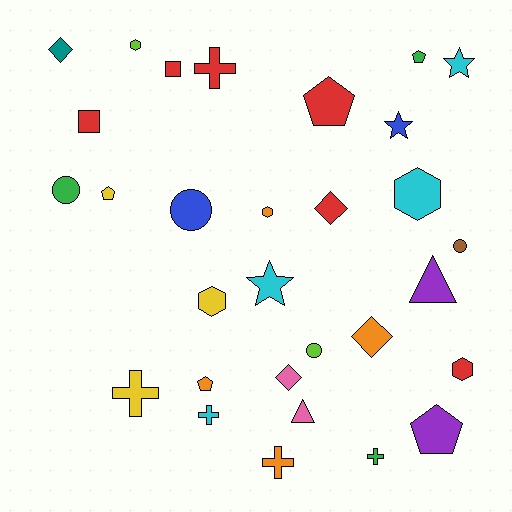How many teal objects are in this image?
There is 1 teal object.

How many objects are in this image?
There are 30 objects.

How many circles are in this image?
There are 4 circles.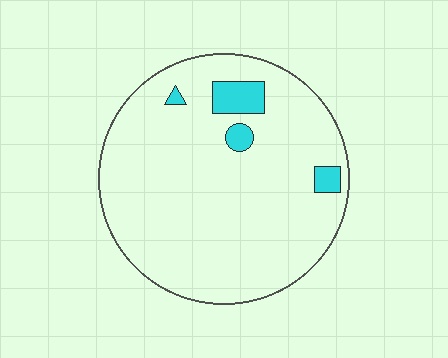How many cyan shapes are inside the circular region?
4.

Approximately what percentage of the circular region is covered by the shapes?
Approximately 5%.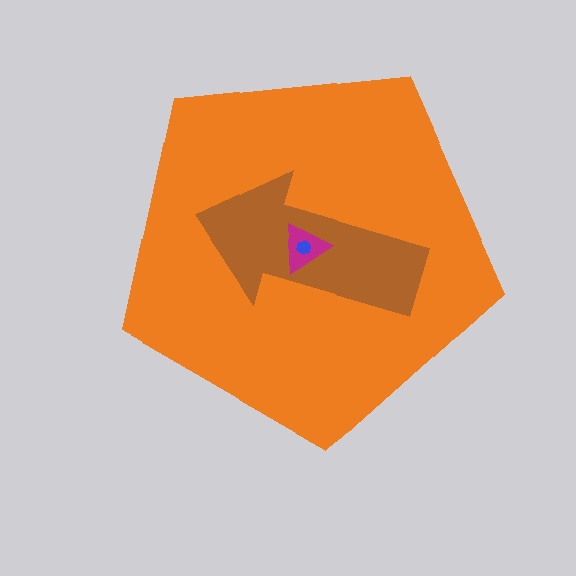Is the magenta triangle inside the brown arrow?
Yes.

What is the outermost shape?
The orange pentagon.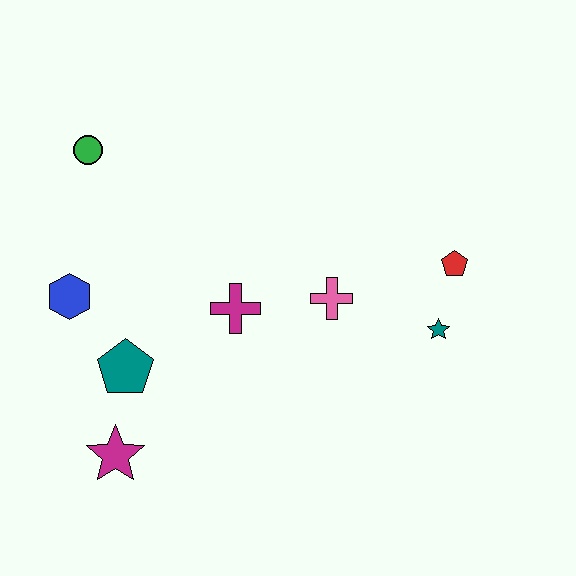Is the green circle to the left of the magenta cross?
Yes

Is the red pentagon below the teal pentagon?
No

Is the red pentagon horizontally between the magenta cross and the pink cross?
No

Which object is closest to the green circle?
The blue hexagon is closest to the green circle.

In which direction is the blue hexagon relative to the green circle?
The blue hexagon is below the green circle.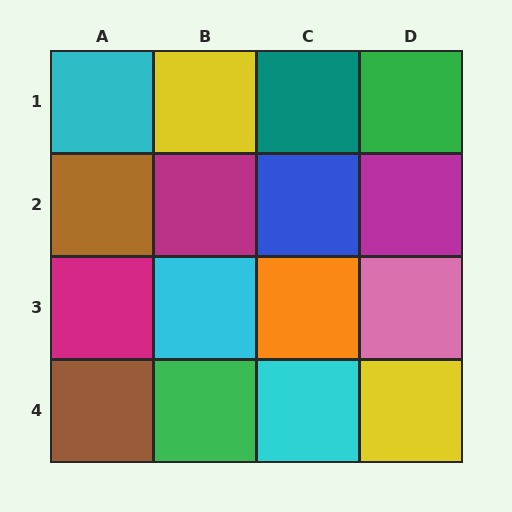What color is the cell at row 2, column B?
Magenta.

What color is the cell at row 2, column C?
Blue.